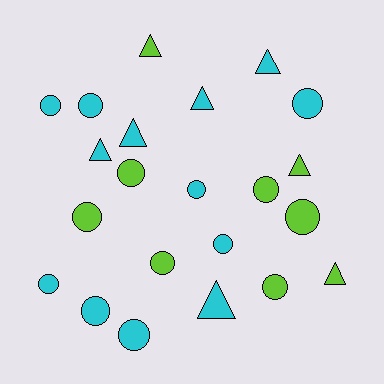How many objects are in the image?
There are 22 objects.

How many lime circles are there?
There are 6 lime circles.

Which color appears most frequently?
Cyan, with 13 objects.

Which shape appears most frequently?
Circle, with 14 objects.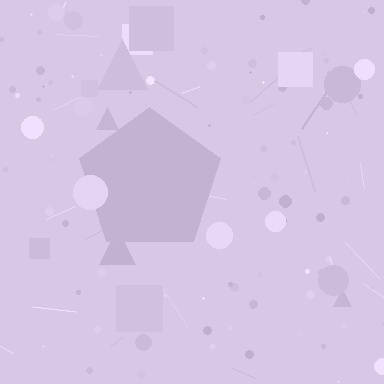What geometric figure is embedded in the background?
A pentagon is embedded in the background.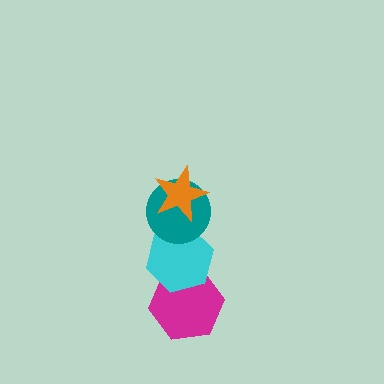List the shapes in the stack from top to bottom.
From top to bottom: the orange star, the teal circle, the cyan hexagon, the magenta hexagon.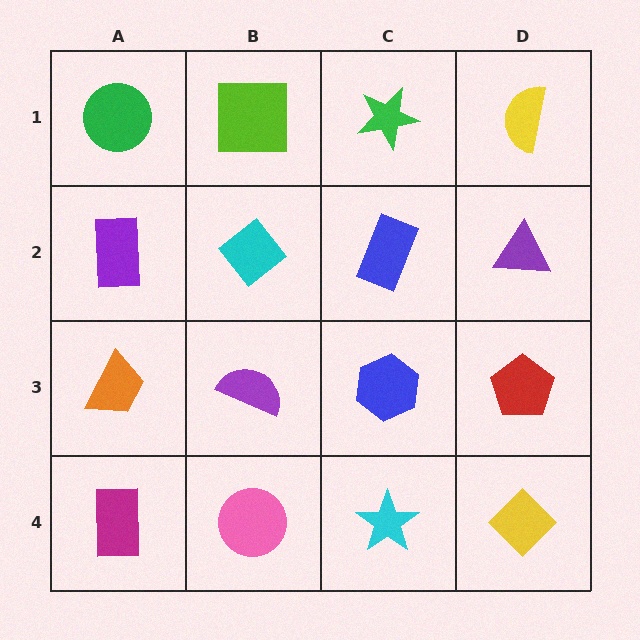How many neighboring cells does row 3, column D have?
3.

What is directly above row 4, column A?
An orange trapezoid.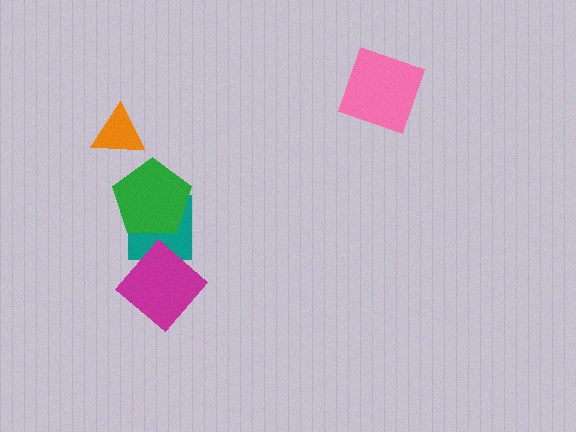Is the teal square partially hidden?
Yes, it is partially covered by another shape.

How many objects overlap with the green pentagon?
1 object overlaps with the green pentagon.